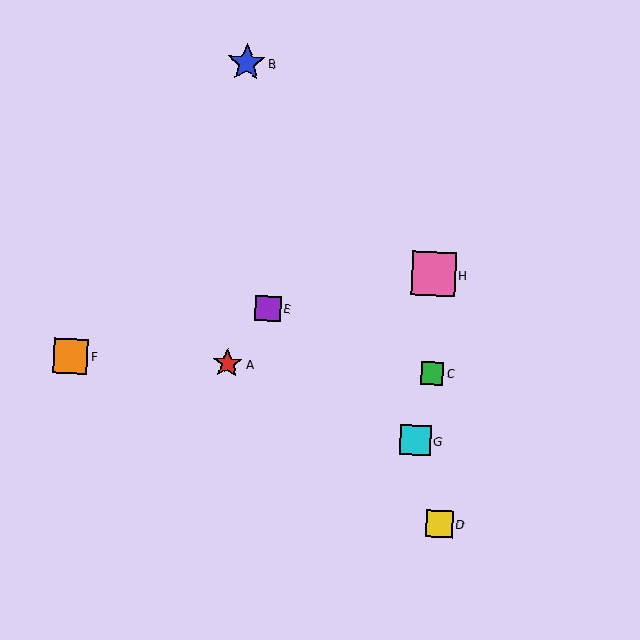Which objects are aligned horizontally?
Objects A, C, F are aligned horizontally.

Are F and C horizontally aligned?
Yes, both are at y≈356.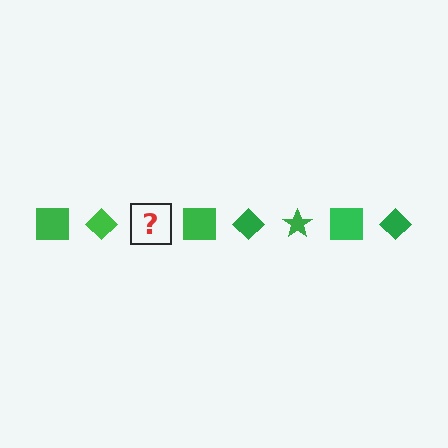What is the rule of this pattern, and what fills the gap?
The rule is that the pattern cycles through square, diamond, star shapes in green. The gap should be filled with a green star.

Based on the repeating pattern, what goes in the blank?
The blank should be a green star.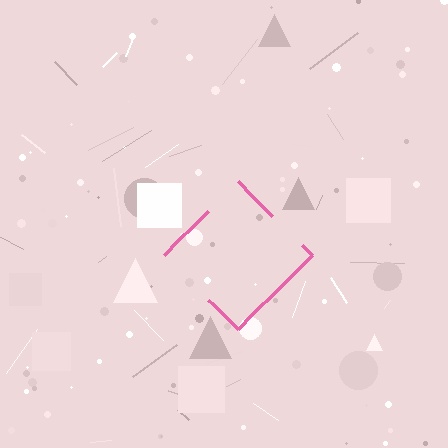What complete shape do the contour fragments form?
The contour fragments form a diamond.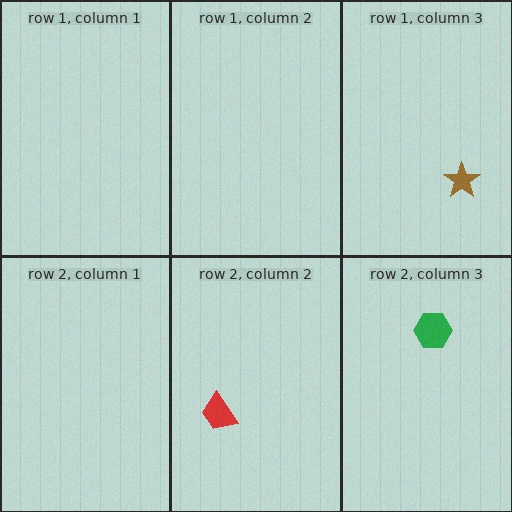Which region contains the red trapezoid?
The row 2, column 2 region.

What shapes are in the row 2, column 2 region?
The red trapezoid.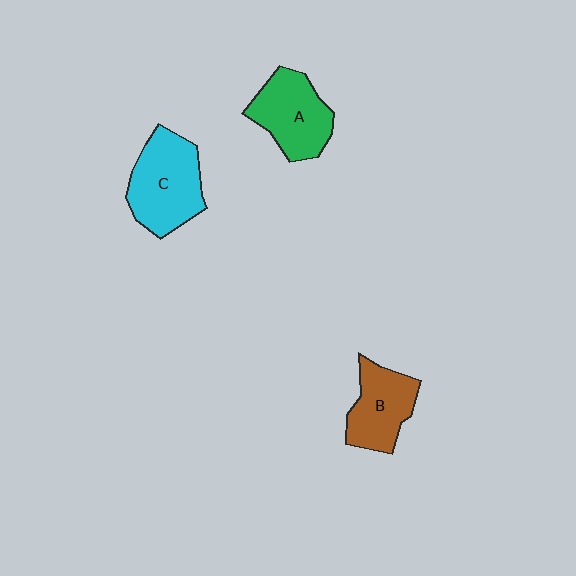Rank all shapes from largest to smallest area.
From largest to smallest: C (cyan), A (green), B (brown).